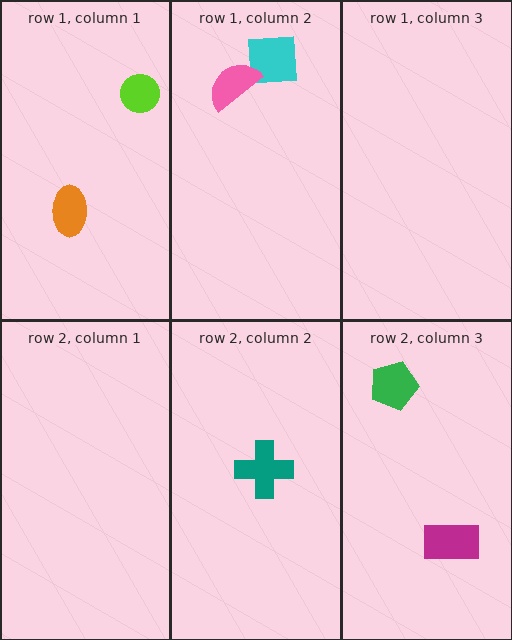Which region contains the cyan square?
The row 1, column 2 region.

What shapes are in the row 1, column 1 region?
The orange ellipse, the lime circle.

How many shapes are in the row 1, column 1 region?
2.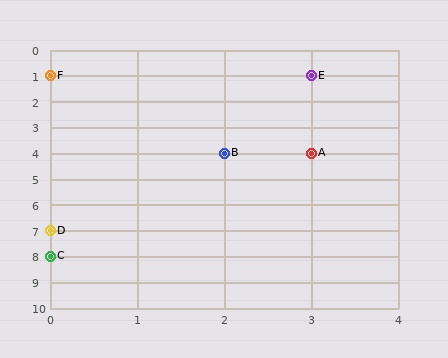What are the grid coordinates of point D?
Point D is at grid coordinates (0, 7).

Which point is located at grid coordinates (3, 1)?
Point E is at (3, 1).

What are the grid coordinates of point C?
Point C is at grid coordinates (0, 8).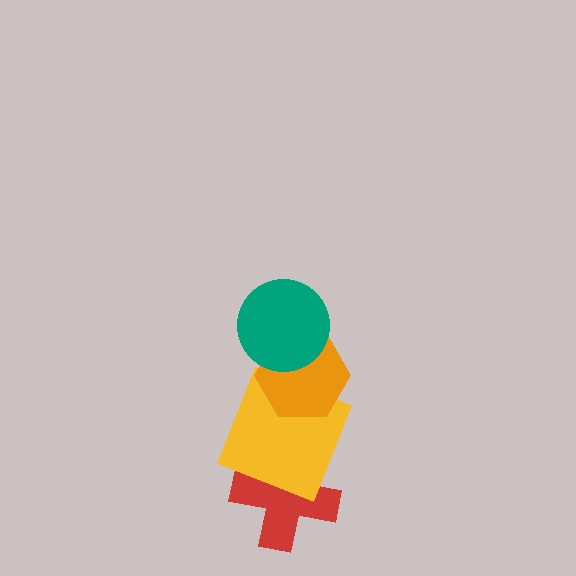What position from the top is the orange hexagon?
The orange hexagon is 2nd from the top.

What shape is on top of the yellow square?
The orange hexagon is on top of the yellow square.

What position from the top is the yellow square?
The yellow square is 3rd from the top.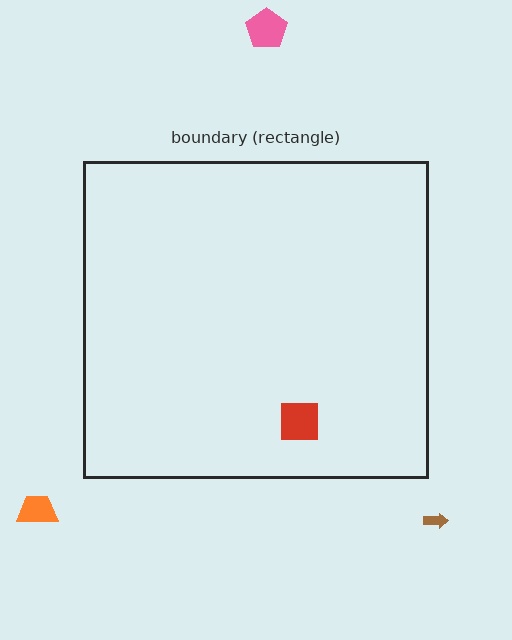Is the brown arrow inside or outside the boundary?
Outside.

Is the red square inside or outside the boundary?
Inside.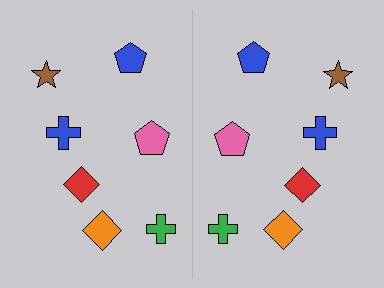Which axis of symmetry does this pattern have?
The pattern has a vertical axis of symmetry running through the center of the image.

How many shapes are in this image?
There are 14 shapes in this image.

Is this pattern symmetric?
Yes, this pattern has bilateral (reflection) symmetry.